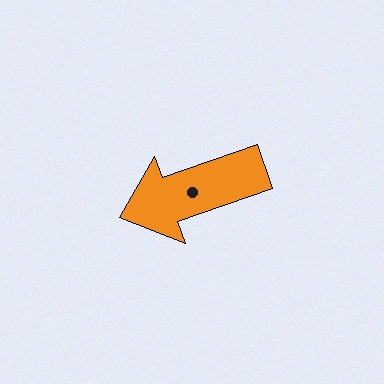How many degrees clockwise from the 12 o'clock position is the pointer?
Approximately 250 degrees.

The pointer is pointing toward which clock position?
Roughly 8 o'clock.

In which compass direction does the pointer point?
West.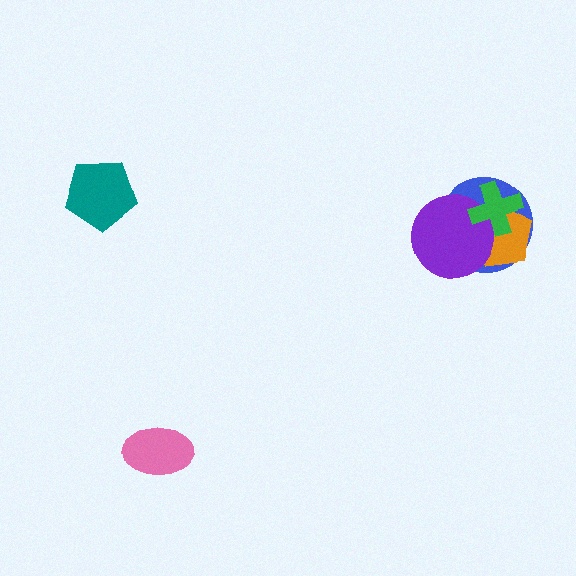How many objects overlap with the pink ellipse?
0 objects overlap with the pink ellipse.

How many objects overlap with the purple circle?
3 objects overlap with the purple circle.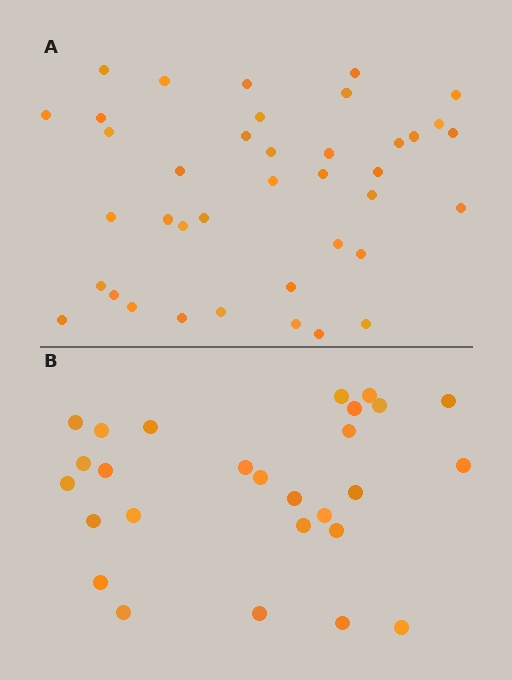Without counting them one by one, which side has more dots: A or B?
Region A (the top region) has more dots.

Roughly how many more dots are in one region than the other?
Region A has roughly 12 or so more dots than region B.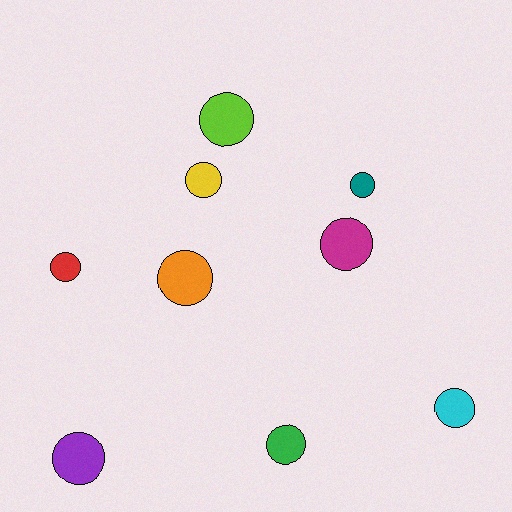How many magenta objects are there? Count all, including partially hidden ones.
There is 1 magenta object.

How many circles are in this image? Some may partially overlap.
There are 9 circles.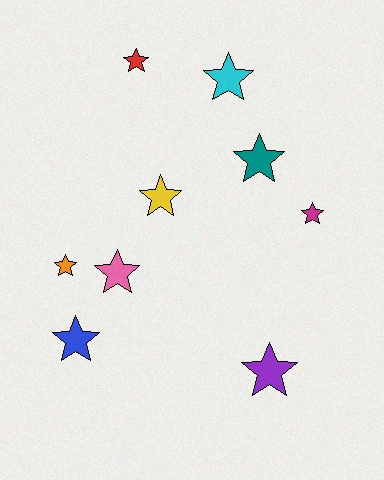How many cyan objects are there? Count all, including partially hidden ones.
There is 1 cyan object.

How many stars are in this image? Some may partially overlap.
There are 9 stars.